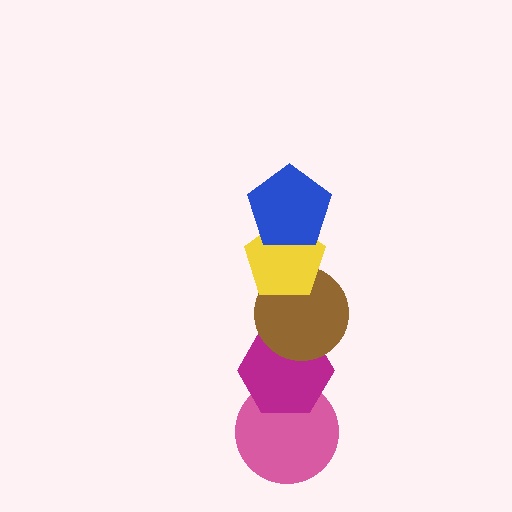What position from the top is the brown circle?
The brown circle is 3rd from the top.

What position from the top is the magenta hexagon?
The magenta hexagon is 4th from the top.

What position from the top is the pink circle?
The pink circle is 5th from the top.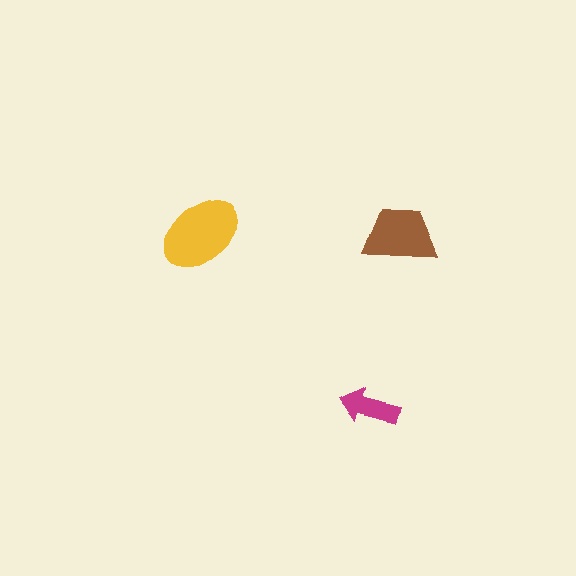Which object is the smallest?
The magenta arrow.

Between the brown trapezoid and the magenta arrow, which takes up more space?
The brown trapezoid.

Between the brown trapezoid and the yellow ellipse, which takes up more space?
The yellow ellipse.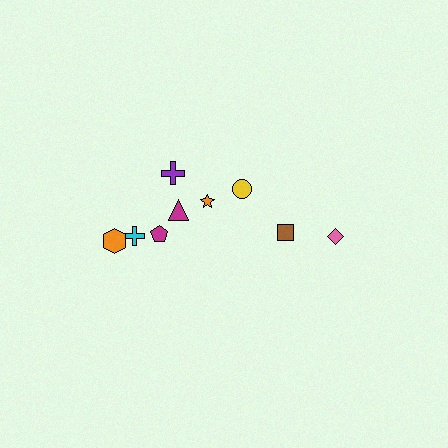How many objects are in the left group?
There are 6 objects.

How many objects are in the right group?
There are 3 objects.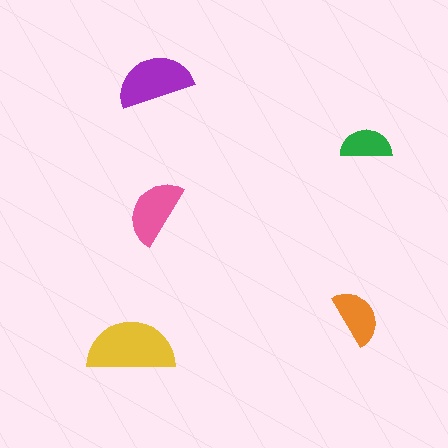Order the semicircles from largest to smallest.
the yellow one, the purple one, the pink one, the orange one, the green one.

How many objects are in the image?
There are 5 objects in the image.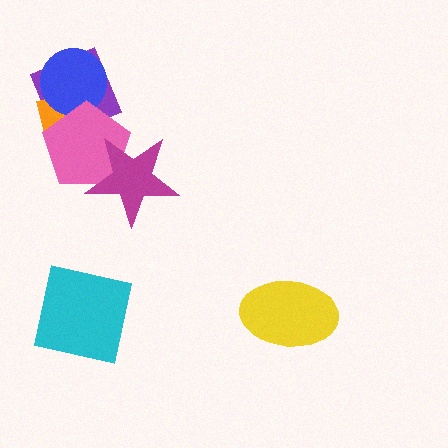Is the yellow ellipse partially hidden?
No, no other shape covers it.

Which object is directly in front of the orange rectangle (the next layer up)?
The blue circle is directly in front of the orange rectangle.